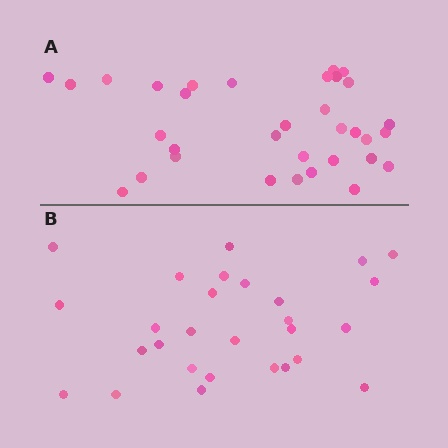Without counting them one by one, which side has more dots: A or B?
Region A (the top region) has more dots.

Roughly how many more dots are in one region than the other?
Region A has about 5 more dots than region B.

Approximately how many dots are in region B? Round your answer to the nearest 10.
About 30 dots. (The exact count is 28, which rounds to 30.)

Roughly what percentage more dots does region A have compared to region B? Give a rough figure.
About 20% more.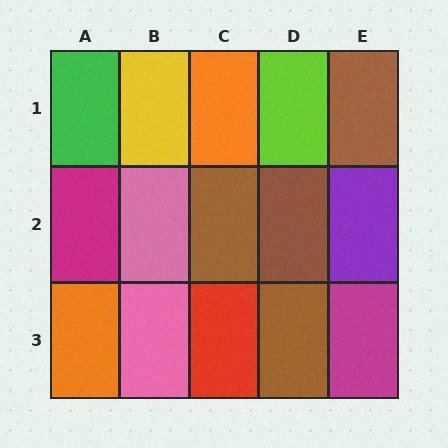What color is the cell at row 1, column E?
Brown.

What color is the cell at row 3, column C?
Red.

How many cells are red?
1 cell is red.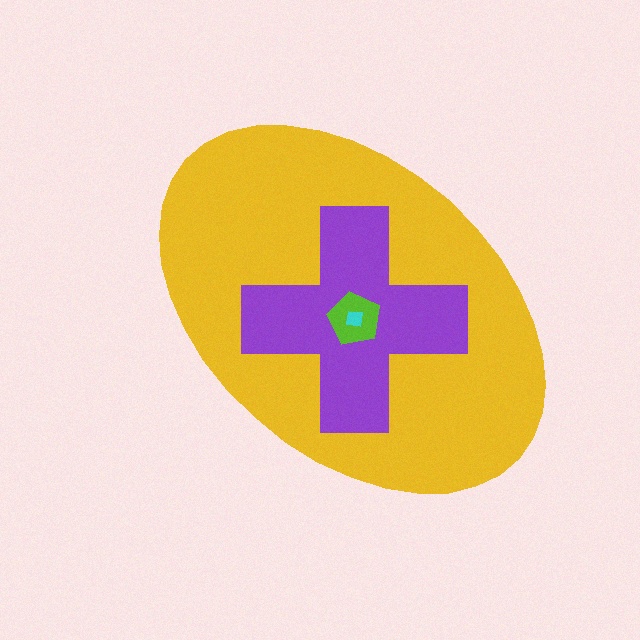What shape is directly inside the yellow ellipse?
The purple cross.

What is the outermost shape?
The yellow ellipse.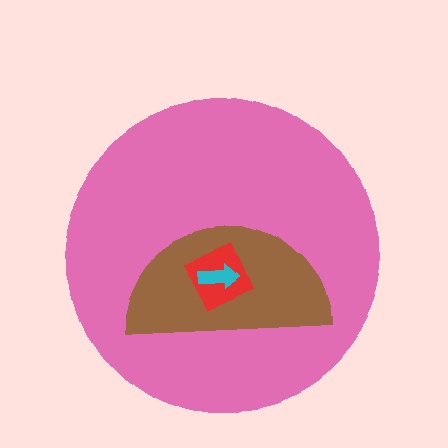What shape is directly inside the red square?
The cyan arrow.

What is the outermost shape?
The pink circle.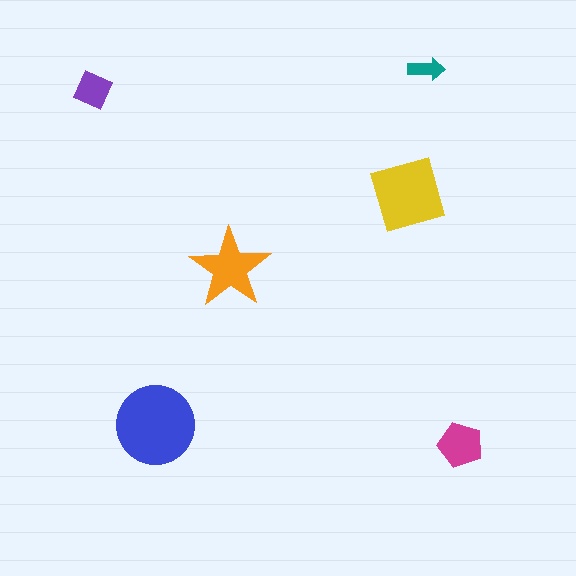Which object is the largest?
The blue circle.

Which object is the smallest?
The teal arrow.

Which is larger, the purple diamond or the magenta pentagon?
The magenta pentagon.